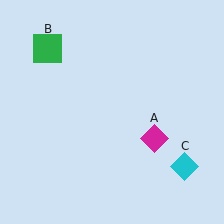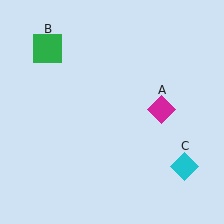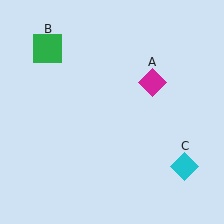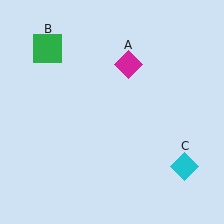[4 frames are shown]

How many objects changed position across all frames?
1 object changed position: magenta diamond (object A).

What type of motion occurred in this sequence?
The magenta diamond (object A) rotated counterclockwise around the center of the scene.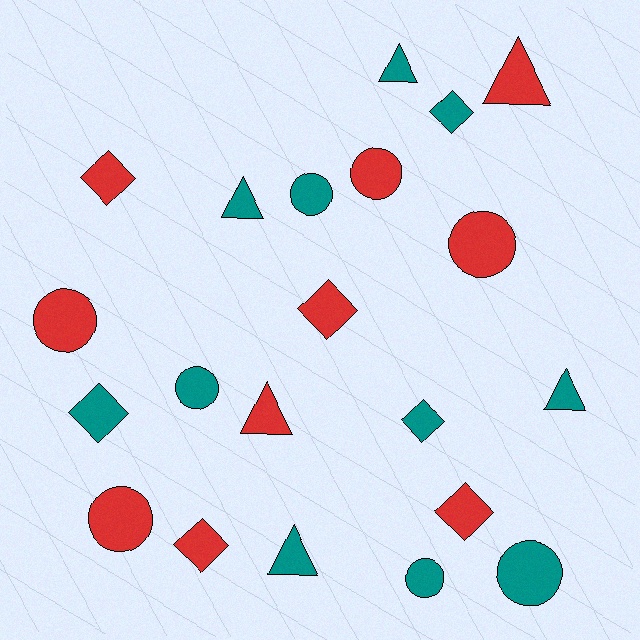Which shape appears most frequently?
Circle, with 8 objects.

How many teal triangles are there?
There are 4 teal triangles.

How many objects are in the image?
There are 21 objects.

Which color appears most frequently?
Teal, with 11 objects.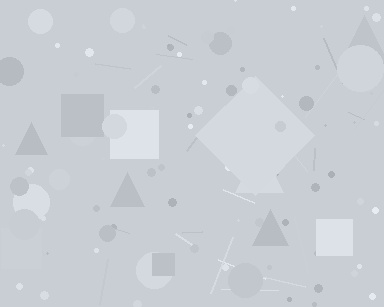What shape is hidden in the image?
A diamond is hidden in the image.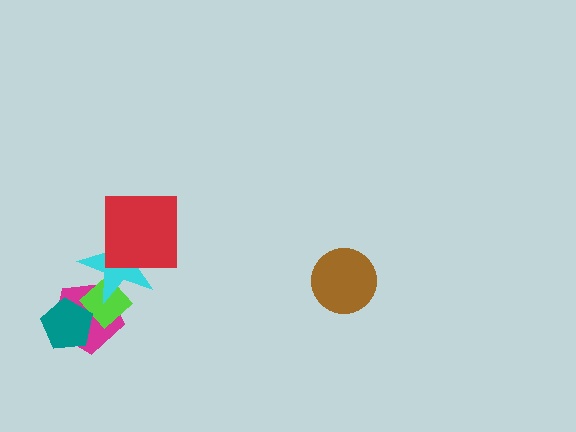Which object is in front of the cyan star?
The red square is in front of the cyan star.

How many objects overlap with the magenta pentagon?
3 objects overlap with the magenta pentagon.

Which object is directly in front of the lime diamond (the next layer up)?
The cyan star is directly in front of the lime diamond.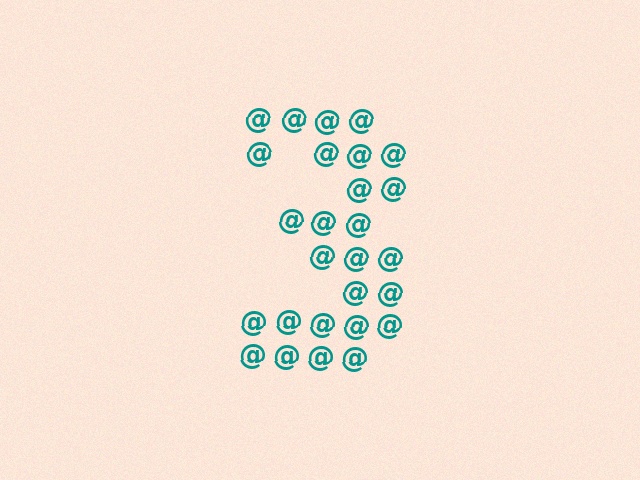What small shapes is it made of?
It is made of small at signs.